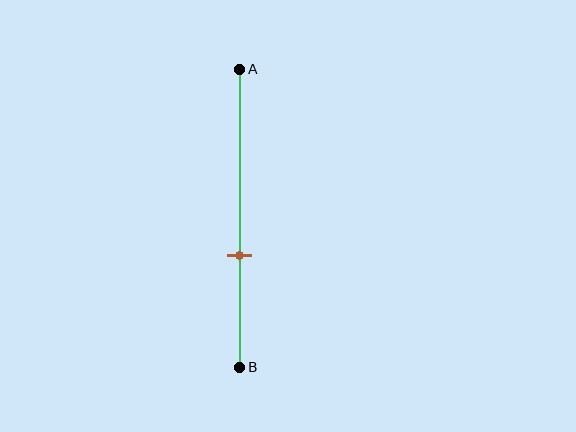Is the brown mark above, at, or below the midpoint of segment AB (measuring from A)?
The brown mark is below the midpoint of segment AB.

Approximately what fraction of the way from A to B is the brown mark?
The brown mark is approximately 60% of the way from A to B.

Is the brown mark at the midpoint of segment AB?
No, the mark is at about 60% from A, not at the 50% midpoint.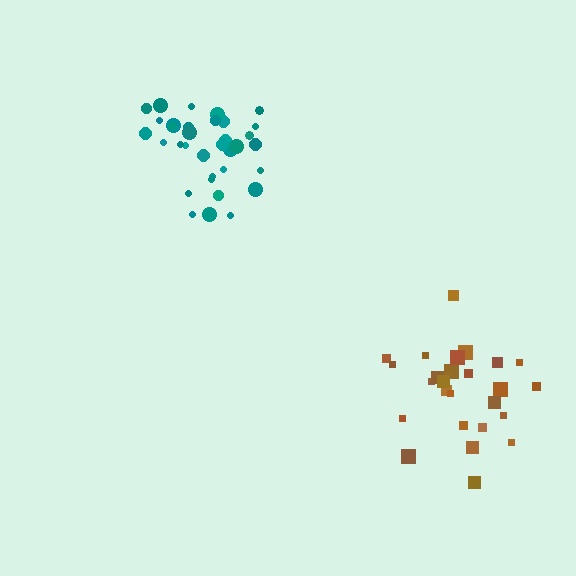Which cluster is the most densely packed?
Teal.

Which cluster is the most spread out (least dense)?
Brown.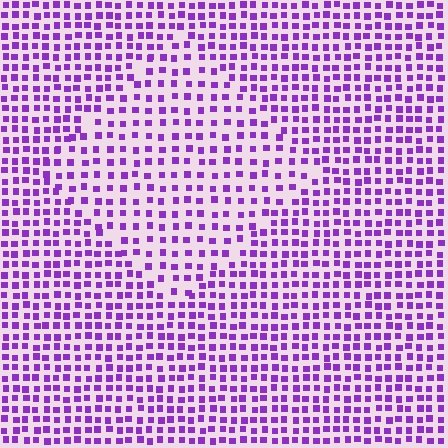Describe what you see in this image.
The image contains small purple elements arranged at two different densities. A diamond-shaped region is visible where the elements are less densely packed than the surrounding area.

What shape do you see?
I see a diamond.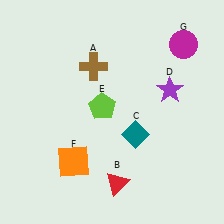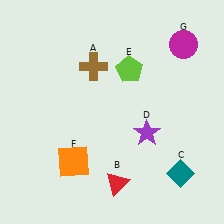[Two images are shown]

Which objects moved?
The objects that moved are: the teal diamond (C), the purple star (D), the lime pentagon (E).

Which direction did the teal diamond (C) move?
The teal diamond (C) moved right.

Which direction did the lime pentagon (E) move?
The lime pentagon (E) moved up.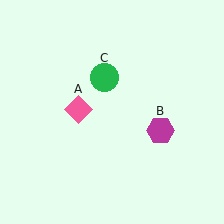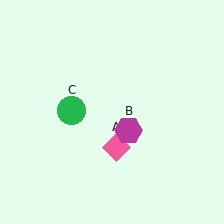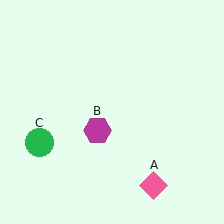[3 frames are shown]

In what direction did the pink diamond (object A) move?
The pink diamond (object A) moved down and to the right.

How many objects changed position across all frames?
3 objects changed position: pink diamond (object A), magenta hexagon (object B), green circle (object C).